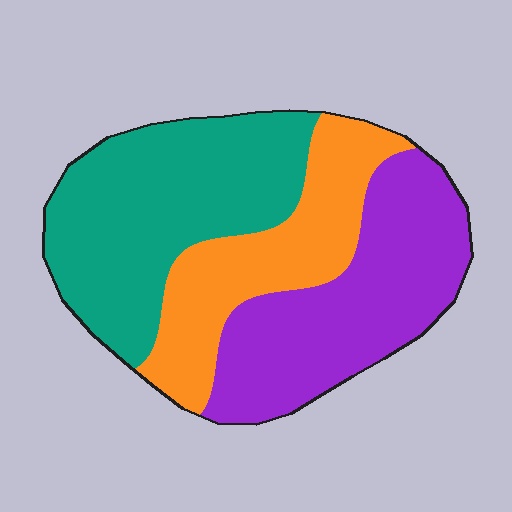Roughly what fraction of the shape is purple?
Purple takes up about one third (1/3) of the shape.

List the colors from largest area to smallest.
From largest to smallest: teal, purple, orange.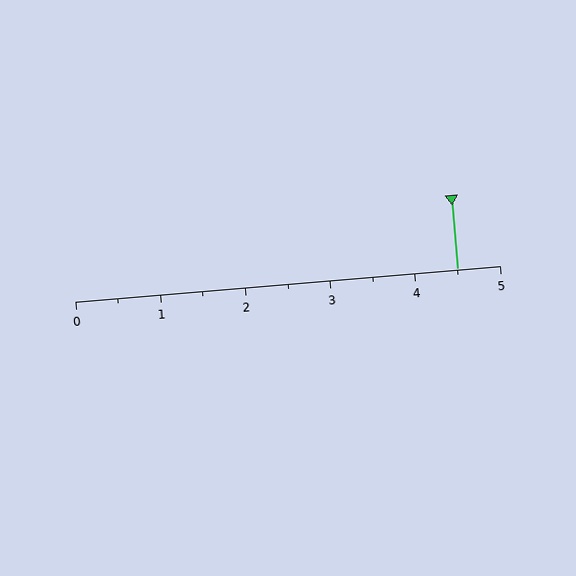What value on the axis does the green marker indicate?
The marker indicates approximately 4.5.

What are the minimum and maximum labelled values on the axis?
The axis runs from 0 to 5.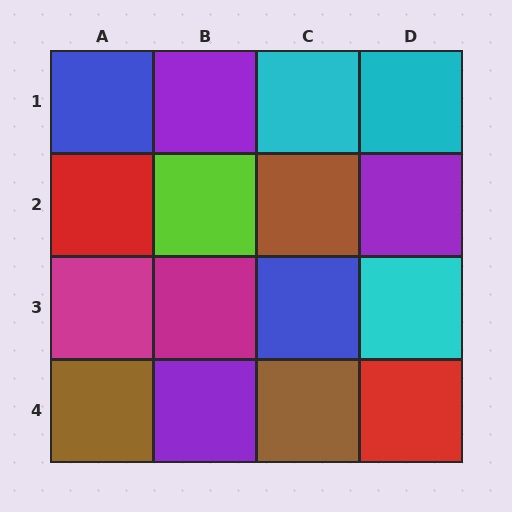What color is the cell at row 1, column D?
Cyan.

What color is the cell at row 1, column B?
Purple.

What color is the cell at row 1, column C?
Cyan.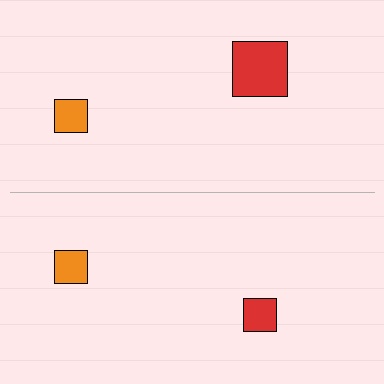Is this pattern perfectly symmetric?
No, the pattern is not perfectly symmetric. The red square on the bottom side has a different size than its mirror counterpart.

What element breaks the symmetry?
The red square on the bottom side has a different size than its mirror counterpart.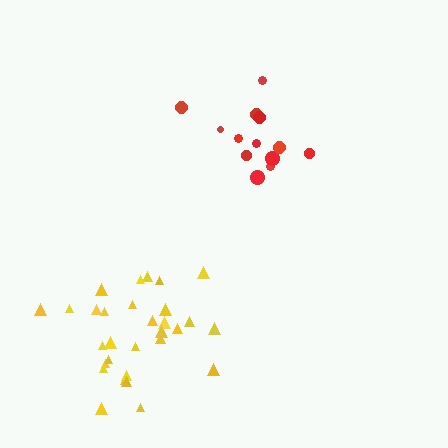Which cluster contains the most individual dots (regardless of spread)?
Yellow (30).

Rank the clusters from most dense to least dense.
yellow, red.